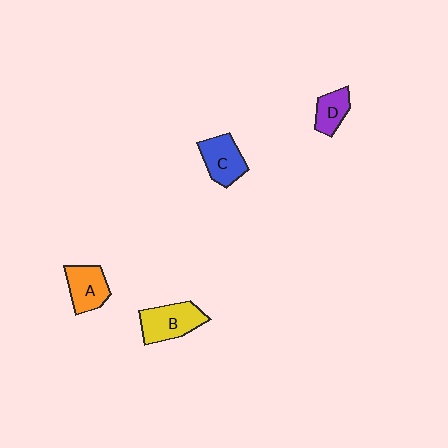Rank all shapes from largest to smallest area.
From largest to smallest: B (yellow), C (blue), A (orange), D (purple).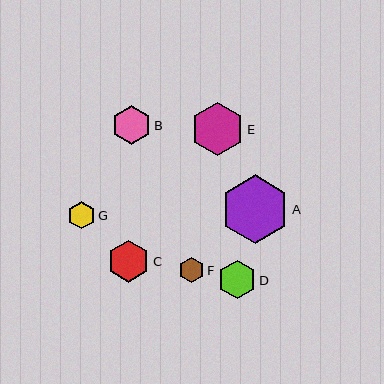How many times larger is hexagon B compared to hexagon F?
Hexagon B is approximately 1.6 times the size of hexagon F.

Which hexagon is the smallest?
Hexagon F is the smallest with a size of approximately 25 pixels.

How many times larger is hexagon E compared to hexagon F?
Hexagon E is approximately 2.1 times the size of hexagon F.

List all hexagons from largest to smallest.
From largest to smallest: A, E, C, B, D, G, F.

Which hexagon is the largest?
Hexagon A is the largest with a size of approximately 68 pixels.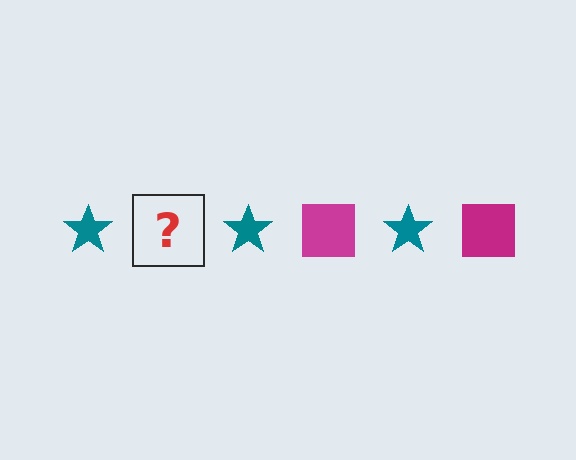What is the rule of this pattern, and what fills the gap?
The rule is that the pattern alternates between teal star and magenta square. The gap should be filled with a magenta square.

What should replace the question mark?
The question mark should be replaced with a magenta square.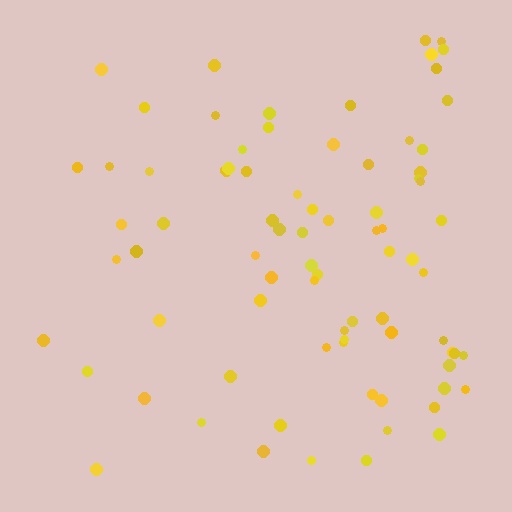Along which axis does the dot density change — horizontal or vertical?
Horizontal.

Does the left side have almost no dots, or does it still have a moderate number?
Still a moderate number, just noticeably fewer than the right.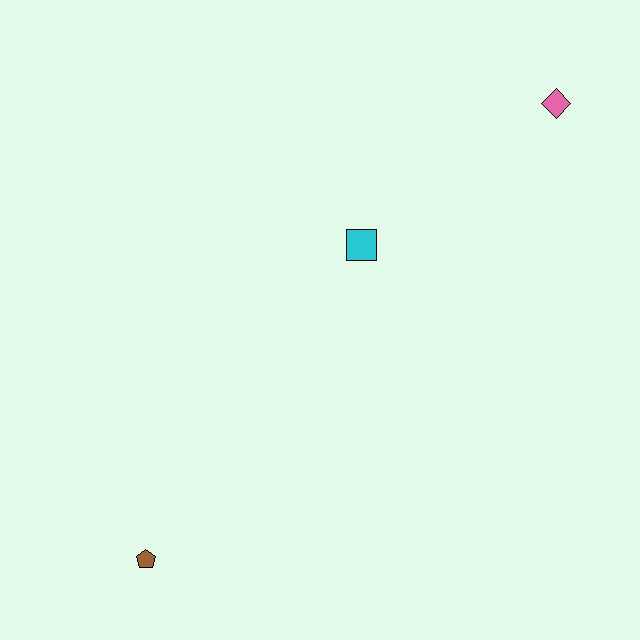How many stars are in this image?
There are no stars.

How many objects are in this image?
There are 3 objects.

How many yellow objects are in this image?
There are no yellow objects.